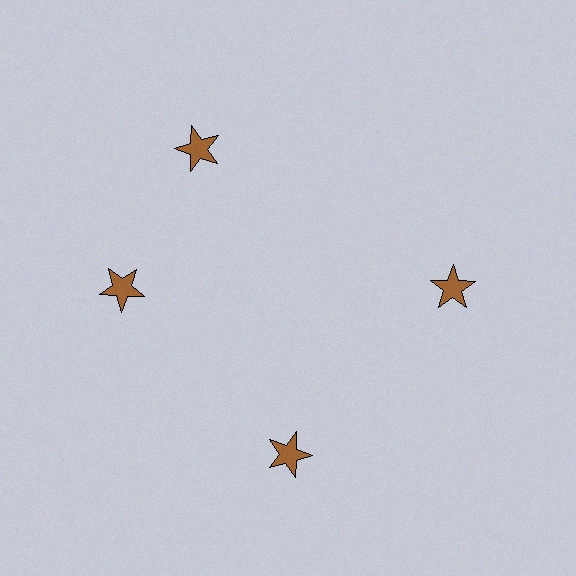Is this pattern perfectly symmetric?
No. The 4 brown stars are arranged in a ring, but one element near the 12 o'clock position is rotated out of alignment along the ring, breaking the 4-fold rotational symmetry.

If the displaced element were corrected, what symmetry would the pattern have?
It would have 4-fold rotational symmetry — the pattern would map onto itself every 90 degrees.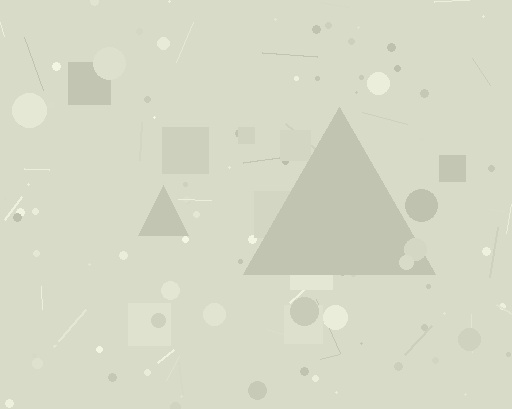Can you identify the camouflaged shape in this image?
The camouflaged shape is a triangle.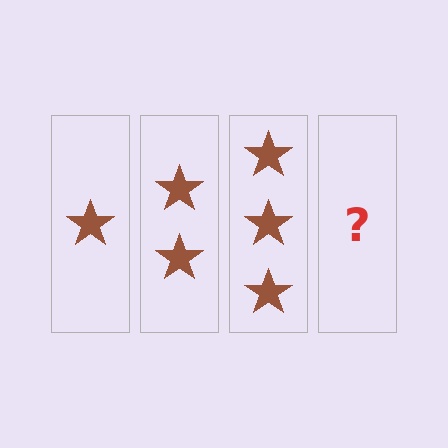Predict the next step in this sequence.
The next step is 4 stars.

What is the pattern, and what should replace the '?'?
The pattern is that each step adds one more star. The '?' should be 4 stars.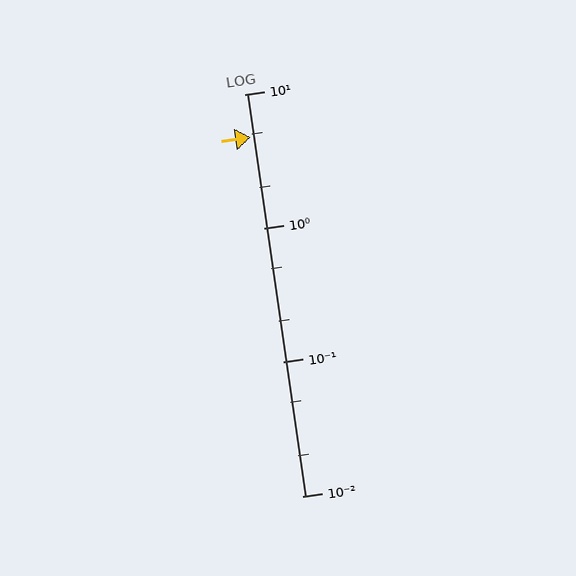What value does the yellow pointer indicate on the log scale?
The pointer indicates approximately 4.8.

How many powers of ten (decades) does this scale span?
The scale spans 3 decades, from 0.01 to 10.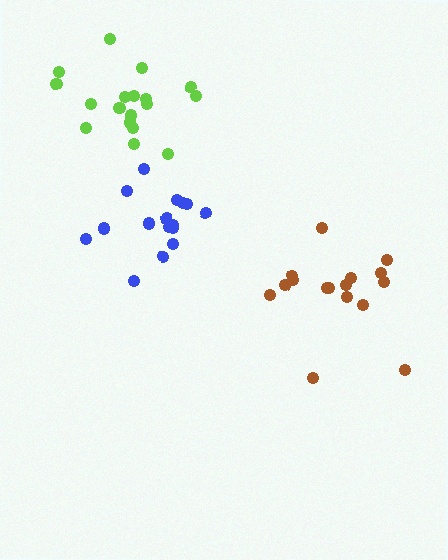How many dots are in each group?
Group 1: 16 dots, Group 2: 18 dots, Group 3: 16 dots (50 total).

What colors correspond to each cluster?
The clusters are colored: brown, lime, blue.